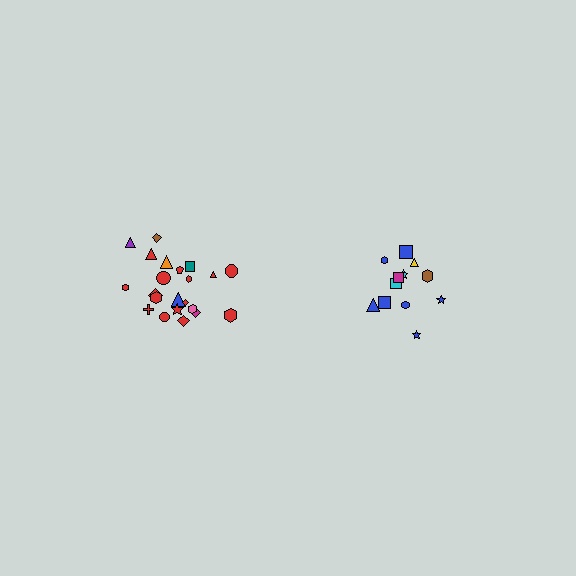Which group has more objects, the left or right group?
The left group.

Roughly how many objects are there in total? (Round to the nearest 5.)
Roughly 35 objects in total.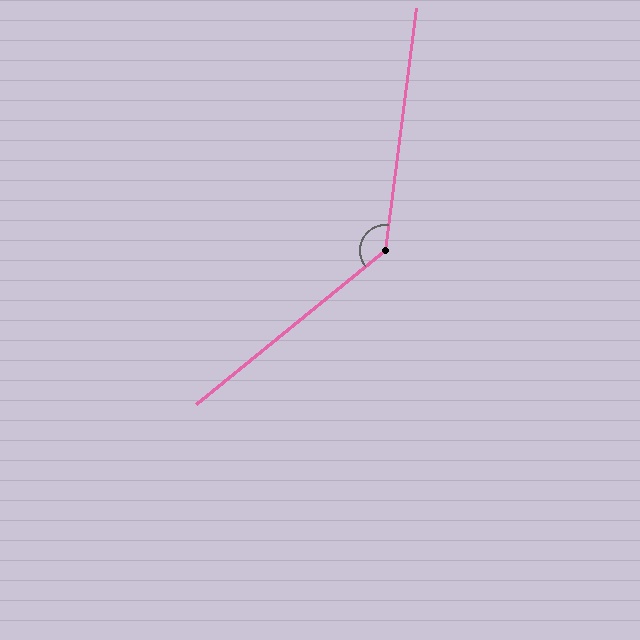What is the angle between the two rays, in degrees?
Approximately 137 degrees.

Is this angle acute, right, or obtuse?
It is obtuse.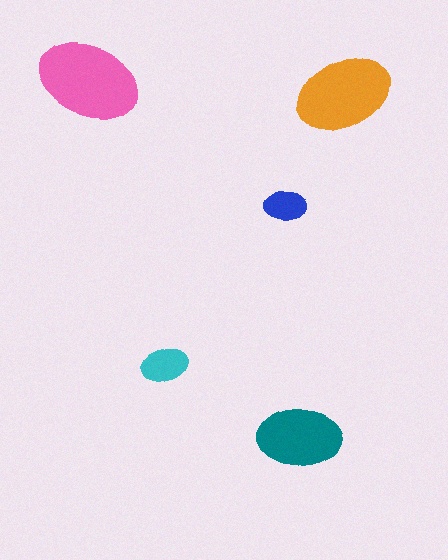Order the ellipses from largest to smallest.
the pink one, the orange one, the teal one, the cyan one, the blue one.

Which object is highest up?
The pink ellipse is topmost.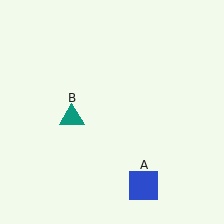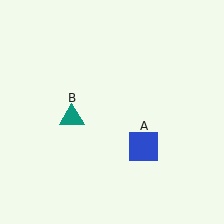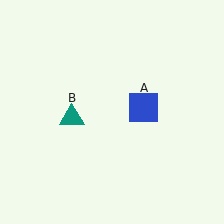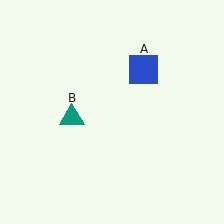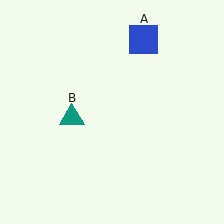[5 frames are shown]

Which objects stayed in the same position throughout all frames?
Teal triangle (object B) remained stationary.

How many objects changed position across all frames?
1 object changed position: blue square (object A).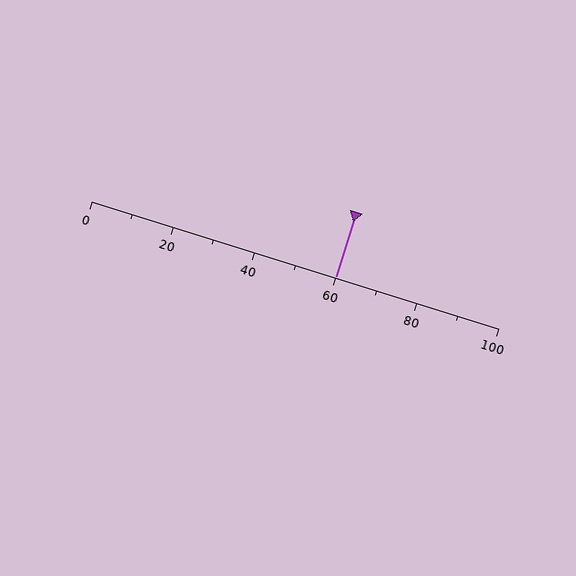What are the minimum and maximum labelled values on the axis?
The axis runs from 0 to 100.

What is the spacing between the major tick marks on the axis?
The major ticks are spaced 20 apart.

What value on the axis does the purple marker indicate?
The marker indicates approximately 60.